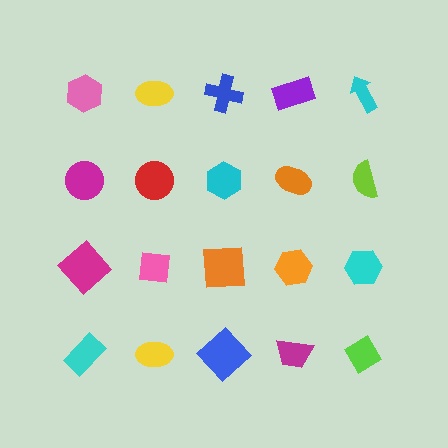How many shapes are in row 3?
5 shapes.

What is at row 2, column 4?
An orange ellipse.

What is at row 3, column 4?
An orange hexagon.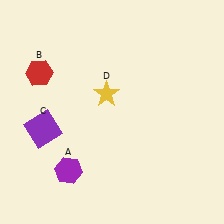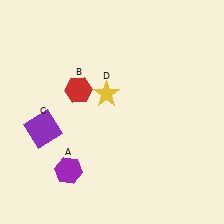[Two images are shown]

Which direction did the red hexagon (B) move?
The red hexagon (B) moved right.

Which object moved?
The red hexagon (B) moved right.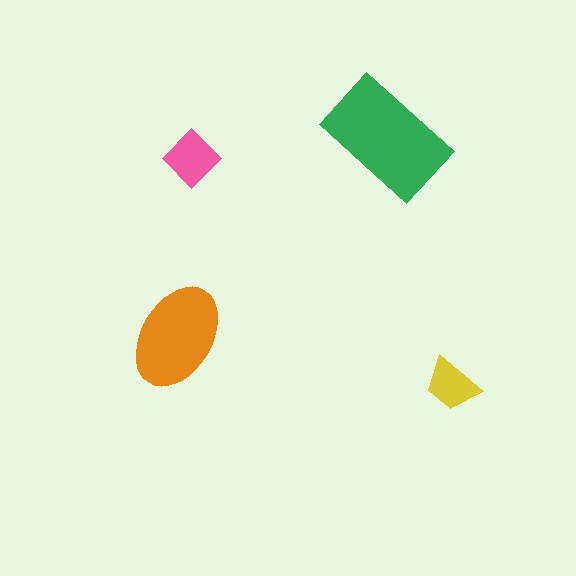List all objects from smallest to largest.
The yellow trapezoid, the pink diamond, the orange ellipse, the green rectangle.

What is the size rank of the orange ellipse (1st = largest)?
2nd.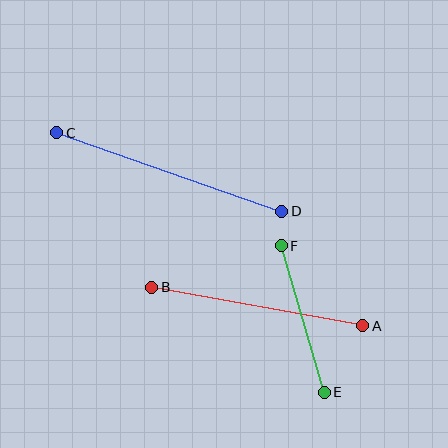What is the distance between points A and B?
The distance is approximately 215 pixels.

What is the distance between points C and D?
The distance is approximately 238 pixels.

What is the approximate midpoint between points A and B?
The midpoint is at approximately (257, 307) pixels.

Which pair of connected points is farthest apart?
Points C and D are farthest apart.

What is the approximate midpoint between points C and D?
The midpoint is at approximately (169, 172) pixels.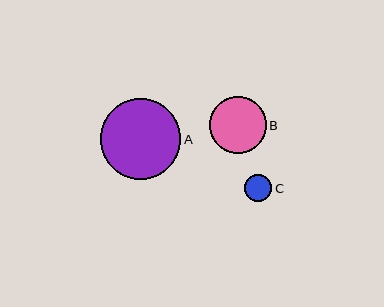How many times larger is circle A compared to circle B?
Circle A is approximately 1.4 times the size of circle B.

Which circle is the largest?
Circle A is the largest with a size of approximately 80 pixels.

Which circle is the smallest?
Circle C is the smallest with a size of approximately 27 pixels.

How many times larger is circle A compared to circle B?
Circle A is approximately 1.4 times the size of circle B.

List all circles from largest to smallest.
From largest to smallest: A, B, C.